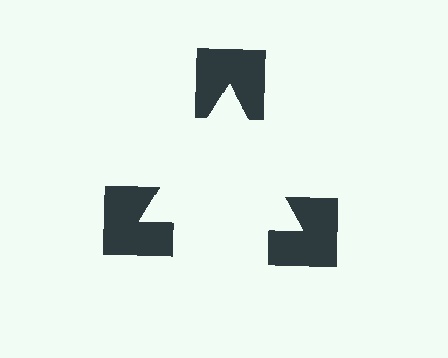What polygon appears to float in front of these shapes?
An illusory triangle — its edges are inferred from the aligned wedge cuts in the notched squares, not physically drawn.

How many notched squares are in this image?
There are 3 — one at each vertex of the illusory triangle.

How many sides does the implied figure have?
3 sides.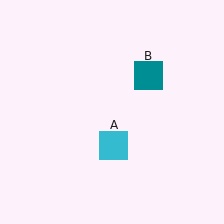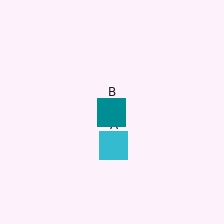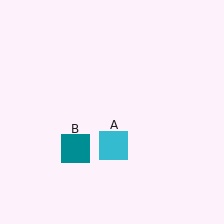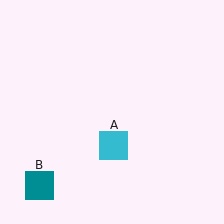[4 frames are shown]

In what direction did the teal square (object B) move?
The teal square (object B) moved down and to the left.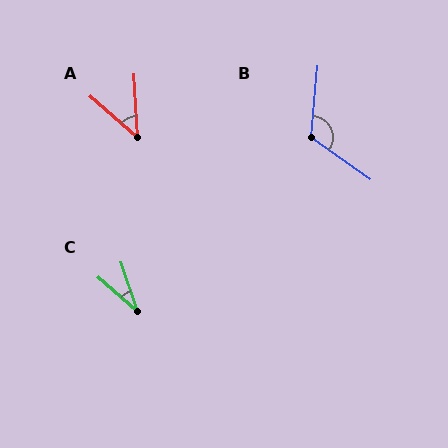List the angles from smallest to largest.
C (30°), A (46°), B (121°).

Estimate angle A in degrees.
Approximately 46 degrees.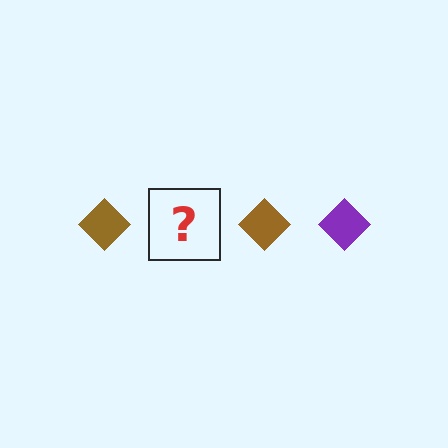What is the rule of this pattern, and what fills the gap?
The rule is that the pattern cycles through brown, purple diamonds. The gap should be filled with a purple diamond.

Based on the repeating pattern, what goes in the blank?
The blank should be a purple diamond.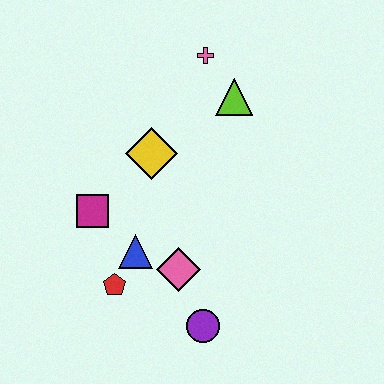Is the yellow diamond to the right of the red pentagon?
Yes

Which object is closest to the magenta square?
The blue triangle is closest to the magenta square.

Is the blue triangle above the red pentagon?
Yes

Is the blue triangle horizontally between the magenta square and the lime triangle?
Yes